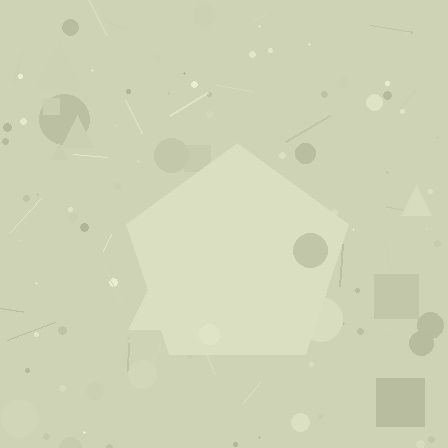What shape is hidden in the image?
A pentagon is hidden in the image.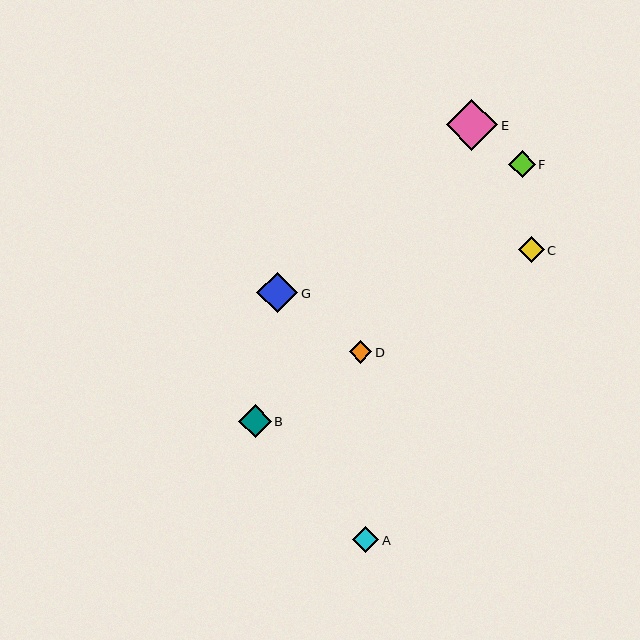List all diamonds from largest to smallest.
From largest to smallest: E, G, B, F, A, C, D.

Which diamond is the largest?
Diamond E is the largest with a size of approximately 51 pixels.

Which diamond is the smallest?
Diamond D is the smallest with a size of approximately 22 pixels.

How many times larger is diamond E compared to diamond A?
Diamond E is approximately 1.9 times the size of diamond A.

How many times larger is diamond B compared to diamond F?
Diamond B is approximately 1.2 times the size of diamond F.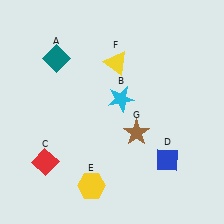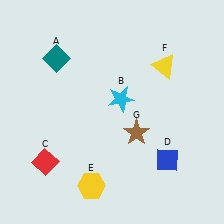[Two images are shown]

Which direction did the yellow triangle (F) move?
The yellow triangle (F) moved right.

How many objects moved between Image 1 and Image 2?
1 object moved between the two images.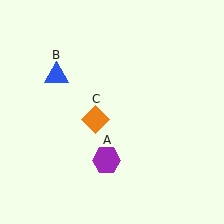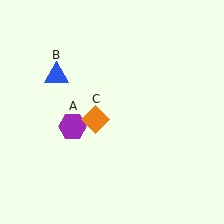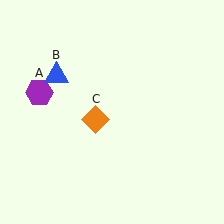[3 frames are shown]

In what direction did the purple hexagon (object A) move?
The purple hexagon (object A) moved up and to the left.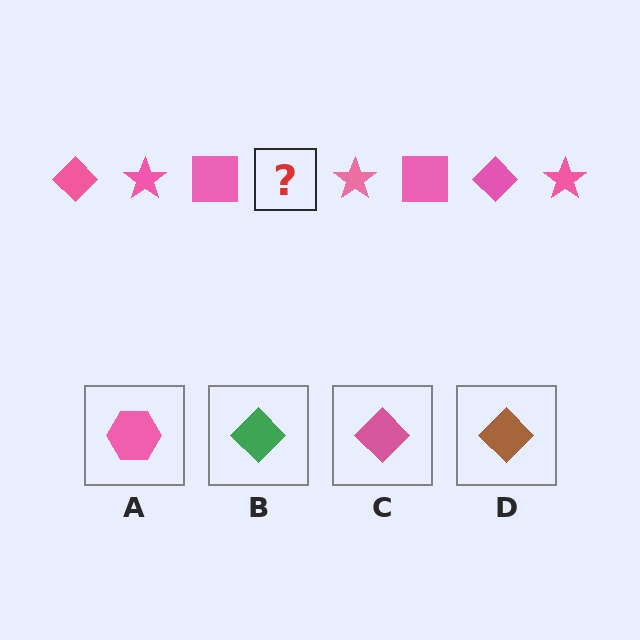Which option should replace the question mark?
Option C.